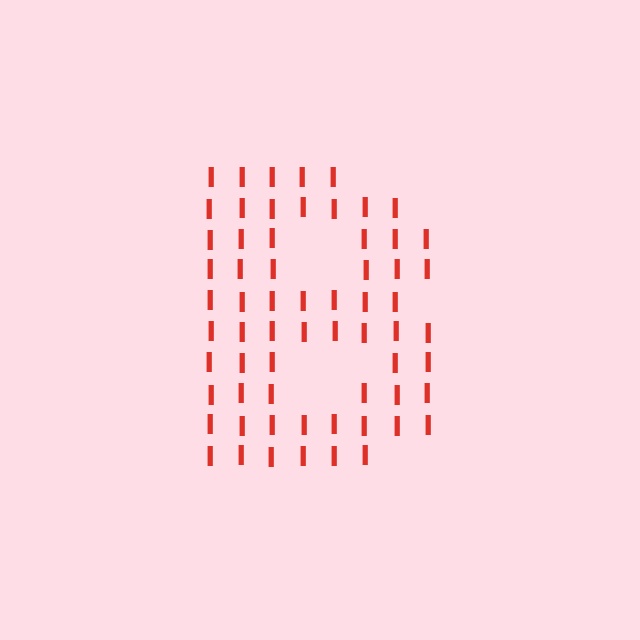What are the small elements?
The small elements are letter I's.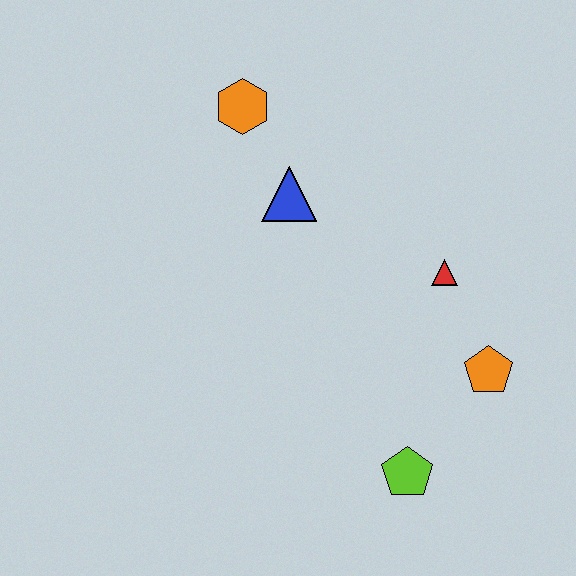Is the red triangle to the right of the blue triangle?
Yes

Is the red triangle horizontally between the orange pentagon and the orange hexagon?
Yes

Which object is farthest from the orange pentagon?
The orange hexagon is farthest from the orange pentagon.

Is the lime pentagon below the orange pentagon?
Yes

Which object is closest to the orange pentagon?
The red triangle is closest to the orange pentagon.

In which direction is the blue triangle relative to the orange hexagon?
The blue triangle is below the orange hexagon.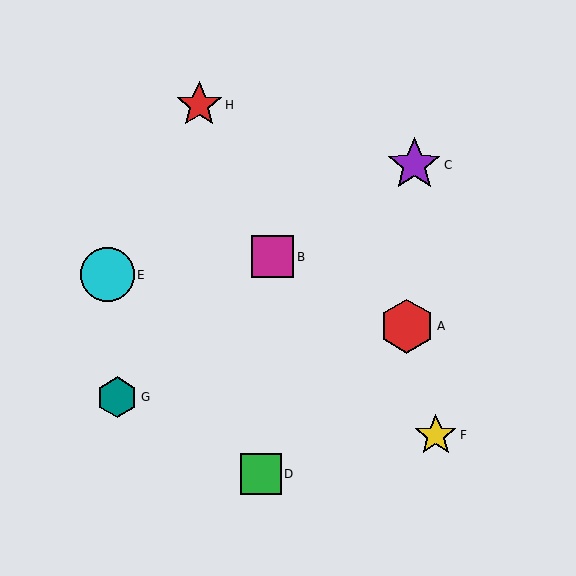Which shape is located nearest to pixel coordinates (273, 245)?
The magenta square (labeled B) at (272, 257) is nearest to that location.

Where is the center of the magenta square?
The center of the magenta square is at (272, 257).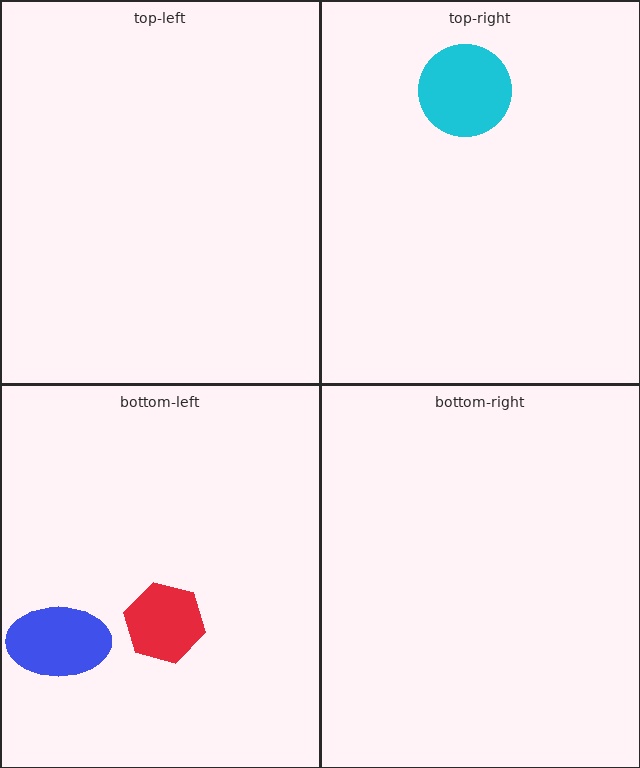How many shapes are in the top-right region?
1.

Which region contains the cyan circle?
The top-right region.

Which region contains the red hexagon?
The bottom-left region.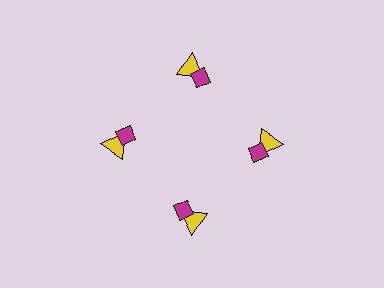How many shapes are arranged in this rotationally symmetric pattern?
There are 8 shapes, arranged in 4 groups of 2.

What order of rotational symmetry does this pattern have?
This pattern has 4-fold rotational symmetry.